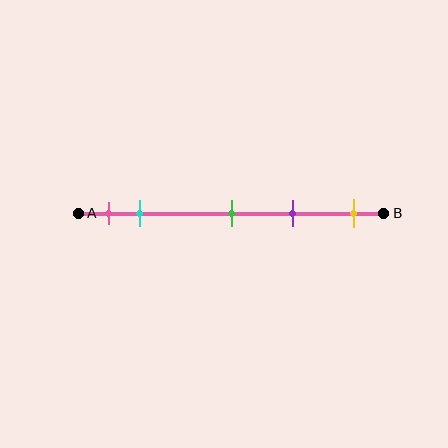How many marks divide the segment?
There are 5 marks dividing the segment.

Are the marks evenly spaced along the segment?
No, the marks are not evenly spaced.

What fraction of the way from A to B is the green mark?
The green mark is approximately 50% (0.5) of the way from A to B.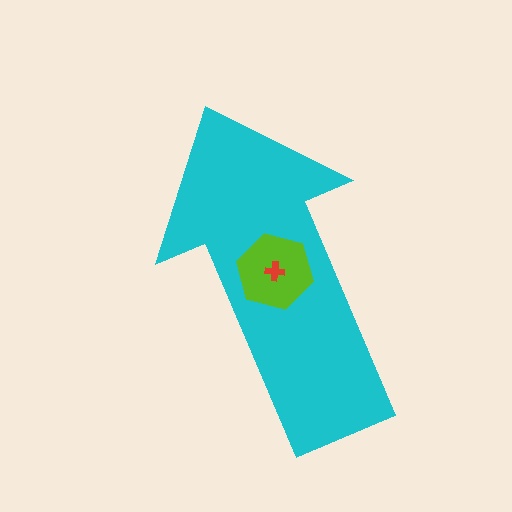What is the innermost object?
The red cross.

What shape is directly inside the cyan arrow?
The lime hexagon.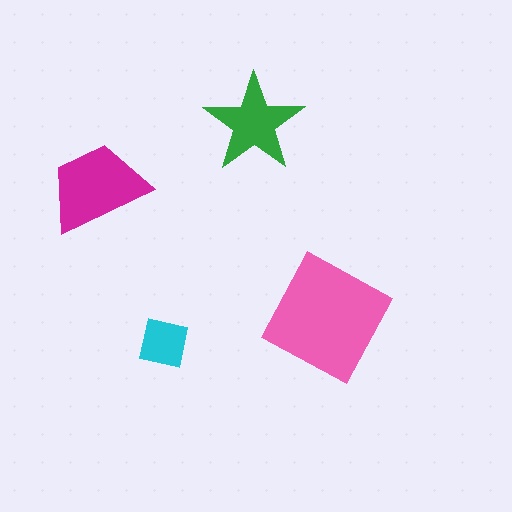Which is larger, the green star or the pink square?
The pink square.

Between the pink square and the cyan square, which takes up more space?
The pink square.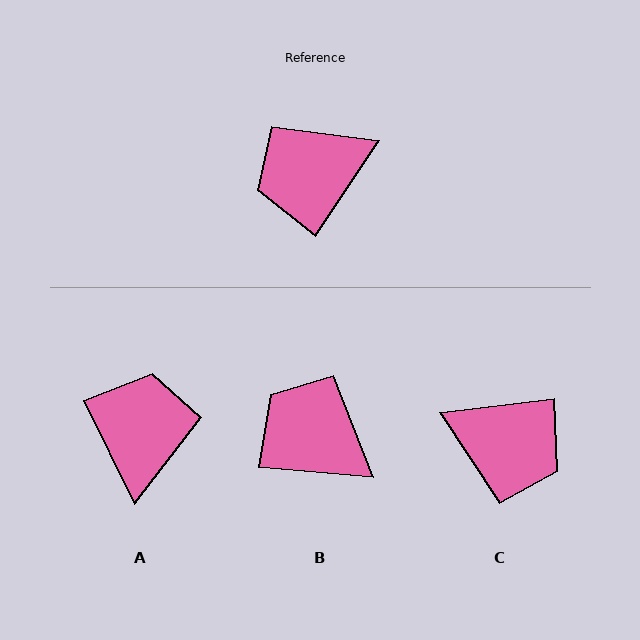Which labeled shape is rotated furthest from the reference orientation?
C, about 131 degrees away.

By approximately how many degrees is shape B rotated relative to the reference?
Approximately 61 degrees clockwise.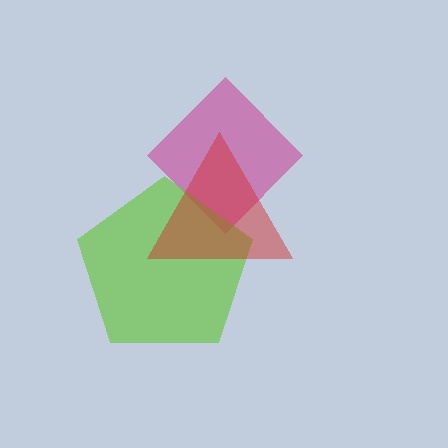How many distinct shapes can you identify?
There are 3 distinct shapes: a magenta diamond, a lime pentagon, a red triangle.